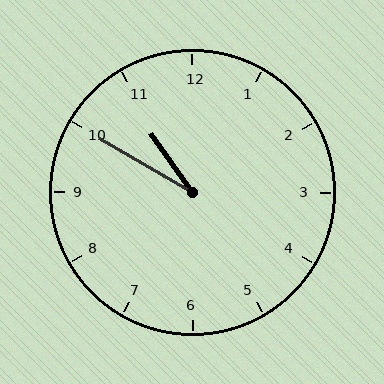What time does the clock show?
10:50.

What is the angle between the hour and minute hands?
Approximately 25 degrees.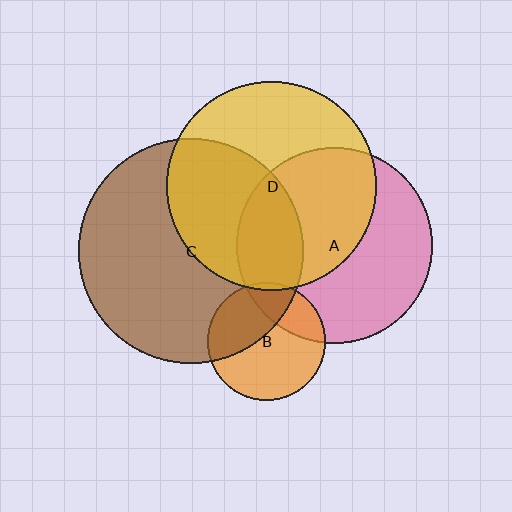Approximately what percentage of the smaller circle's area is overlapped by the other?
Approximately 45%.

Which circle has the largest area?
Circle C (brown).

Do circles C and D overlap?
Yes.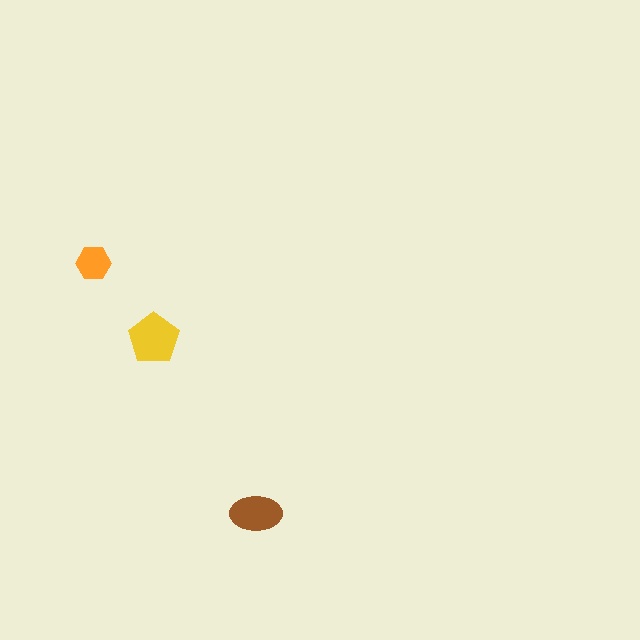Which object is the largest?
The yellow pentagon.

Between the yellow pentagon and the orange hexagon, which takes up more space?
The yellow pentagon.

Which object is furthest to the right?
The brown ellipse is rightmost.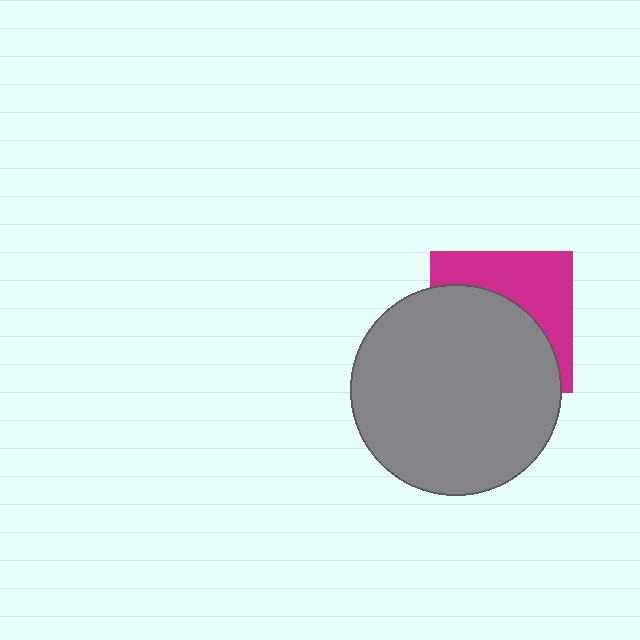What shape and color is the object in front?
The object in front is a gray circle.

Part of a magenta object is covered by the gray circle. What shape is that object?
It is a square.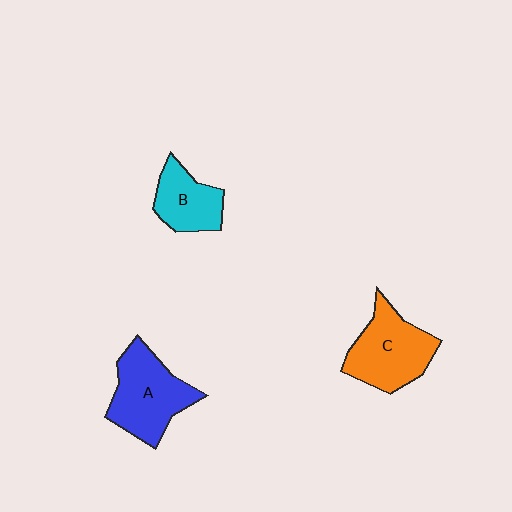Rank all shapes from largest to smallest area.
From largest to smallest: A (blue), C (orange), B (cyan).